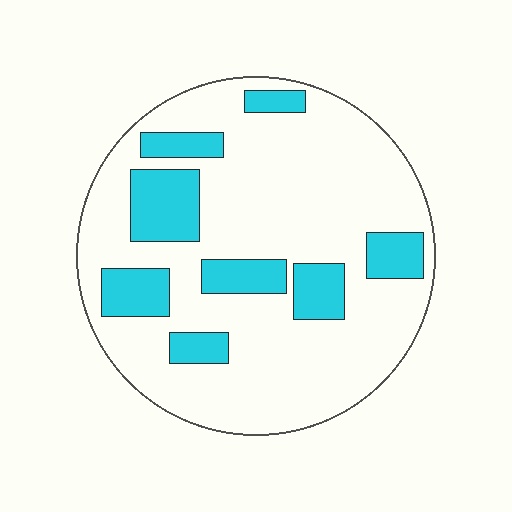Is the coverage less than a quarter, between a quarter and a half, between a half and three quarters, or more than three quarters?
Less than a quarter.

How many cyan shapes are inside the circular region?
8.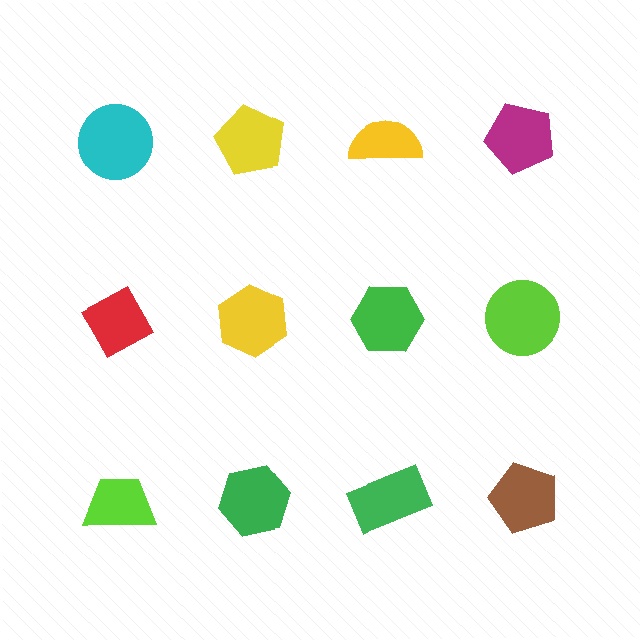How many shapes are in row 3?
4 shapes.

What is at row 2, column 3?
A green hexagon.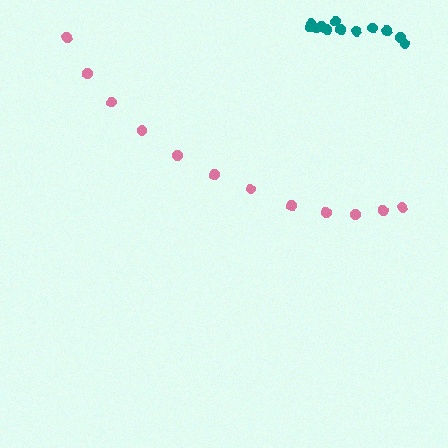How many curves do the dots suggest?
There are 2 distinct paths.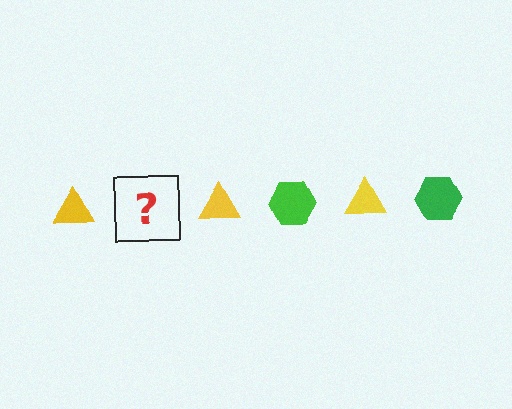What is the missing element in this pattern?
The missing element is a green hexagon.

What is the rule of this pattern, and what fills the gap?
The rule is that the pattern alternates between yellow triangle and green hexagon. The gap should be filled with a green hexagon.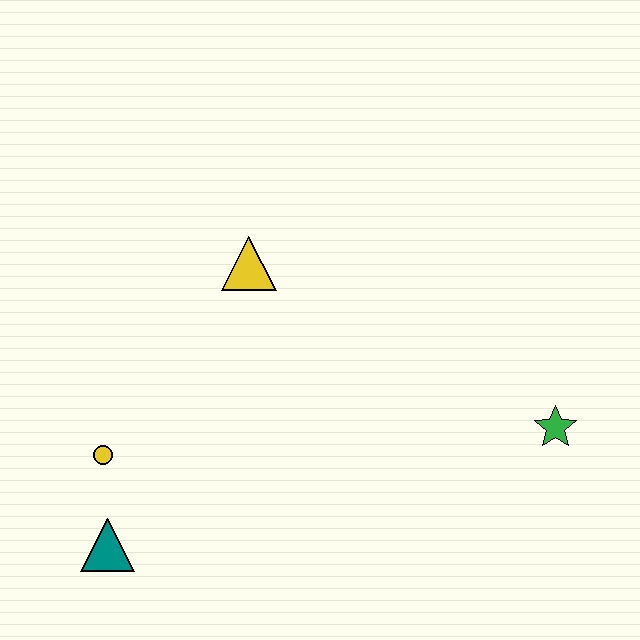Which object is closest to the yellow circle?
The teal triangle is closest to the yellow circle.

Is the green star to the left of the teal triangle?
No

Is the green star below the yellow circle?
No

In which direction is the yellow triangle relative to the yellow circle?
The yellow triangle is above the yellow circle.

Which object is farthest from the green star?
The teal triangle is farthest from the green star.